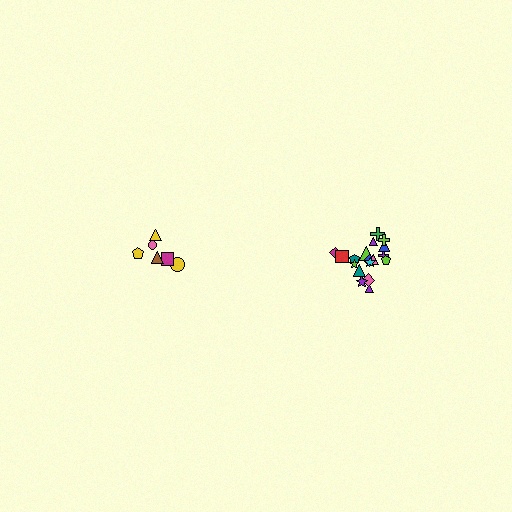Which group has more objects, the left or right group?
The right group.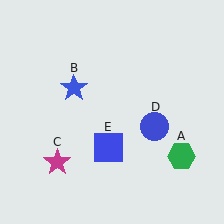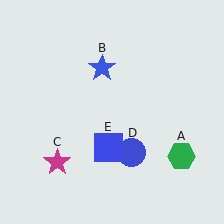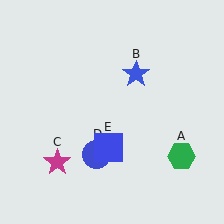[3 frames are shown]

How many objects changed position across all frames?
2 objects changed position: blue star (object B), blue circle (object D).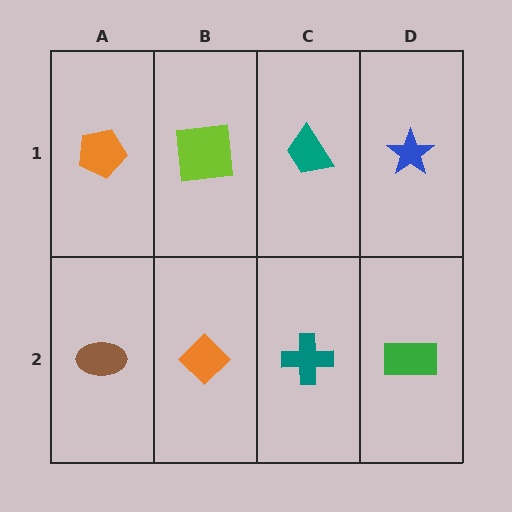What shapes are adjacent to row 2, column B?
A lime square (row 1, column B), a brown ellipse (row 2, column A), a teal cross (row 2, column C).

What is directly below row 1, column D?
A green rectangle.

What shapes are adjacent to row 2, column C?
A teal trapezoid (row 1, column C), an orange diamond (row 2, column B), a green rectangle (row 2, column D).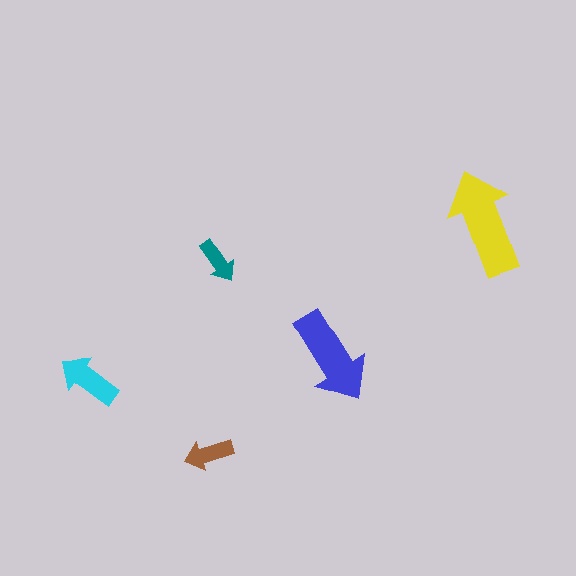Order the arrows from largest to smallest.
the yellow one, the blue one, the cyan one, the brown one, the teal one.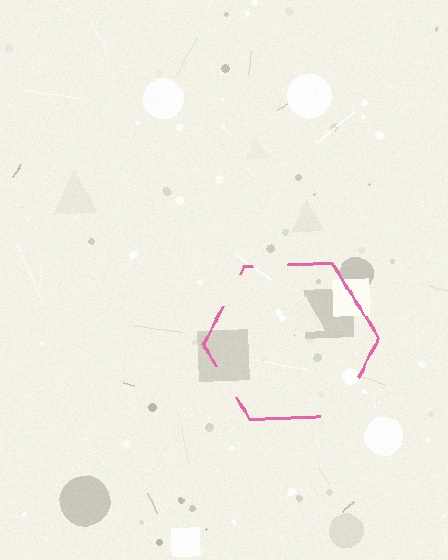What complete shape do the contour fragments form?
The contour fragments form a hexagon.